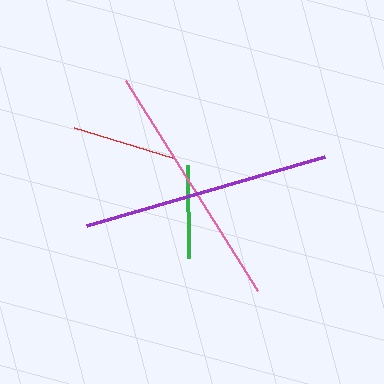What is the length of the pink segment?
The pink segment is approximately 248 pixels long.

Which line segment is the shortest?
The green line is the shortest at approximately 93 pixels.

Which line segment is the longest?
The pink line is the longest at approximately 248 pixels.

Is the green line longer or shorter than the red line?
The red line is longer than the green line.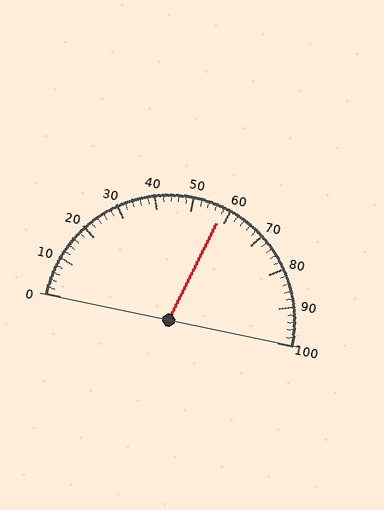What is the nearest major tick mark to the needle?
The nearest major tick mark is 60.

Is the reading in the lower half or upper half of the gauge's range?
The reading is in the upper half of the range (0 to 100).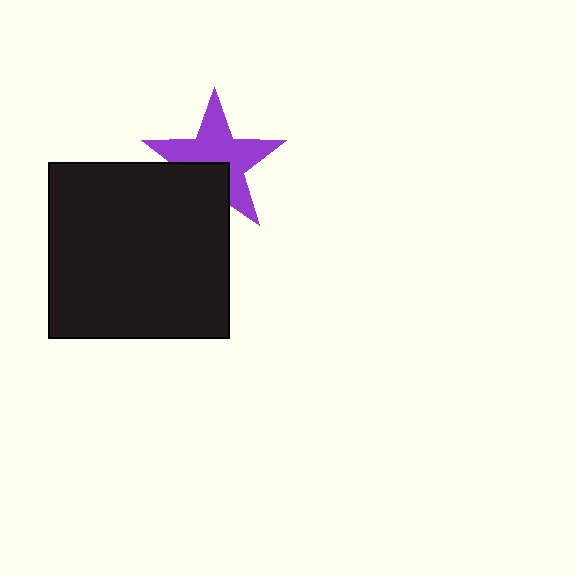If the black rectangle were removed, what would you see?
You would see the complete purple star.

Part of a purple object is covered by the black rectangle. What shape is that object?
It is a star.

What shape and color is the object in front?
The object in front is a black rectangle.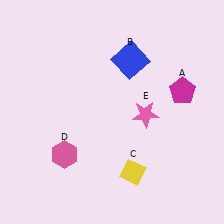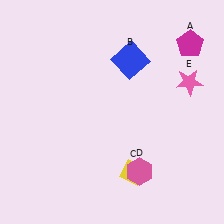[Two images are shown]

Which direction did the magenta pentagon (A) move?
The magenta pentagon (A) moved up.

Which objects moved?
The objects that moved are: the magenta pentagon (A), the pink hexagon (D), the pink star (E).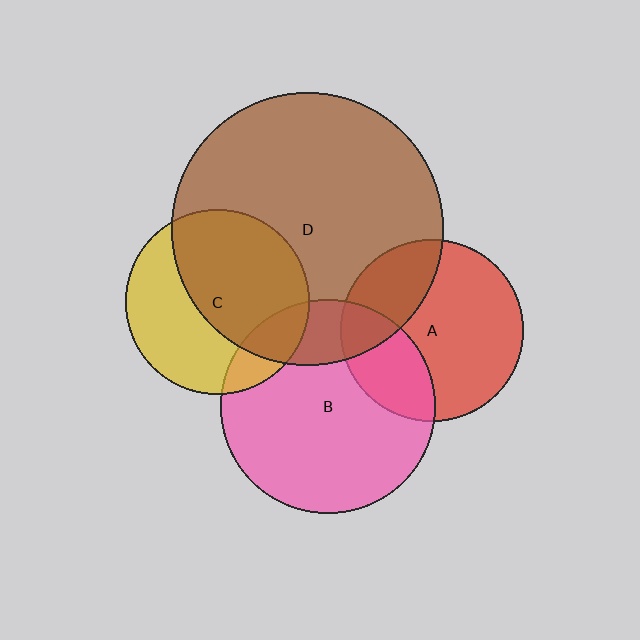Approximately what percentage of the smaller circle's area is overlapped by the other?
Approximately 55%.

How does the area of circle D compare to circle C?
Approximately 2.2 times.